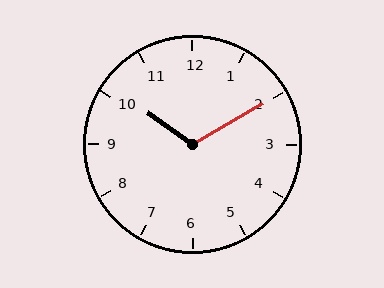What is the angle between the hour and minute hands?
Approximately 115 degrees.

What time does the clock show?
10:10.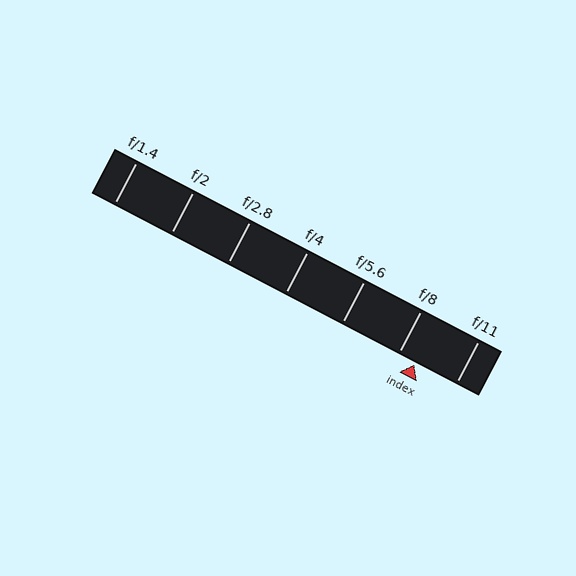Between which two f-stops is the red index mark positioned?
The index mark is between f/8 and f/11.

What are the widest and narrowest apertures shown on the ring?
The widest aperture shown is f/1.4 and the narrowest is f/11.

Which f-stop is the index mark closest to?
The index mark is closest to f/8.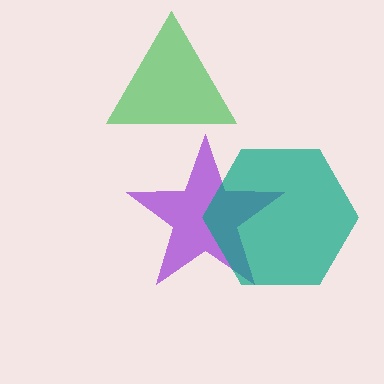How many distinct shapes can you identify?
There are 3 distinct shapes: a green triangle, a purple star, a teal hexagon.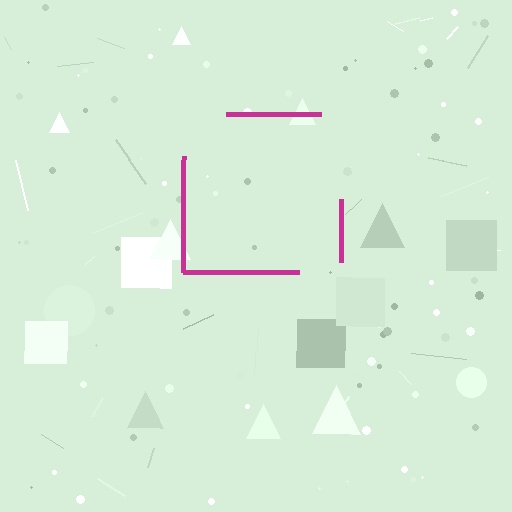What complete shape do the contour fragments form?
The contour fragments form a square.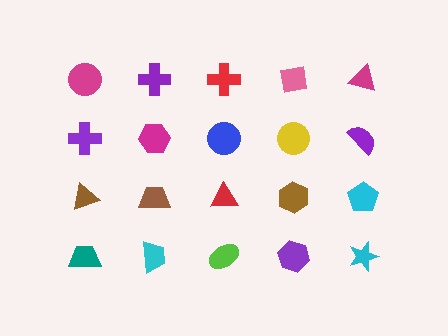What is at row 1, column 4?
A pink square.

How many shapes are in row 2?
5 shapes.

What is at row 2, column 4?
A yellow circle.